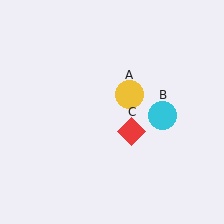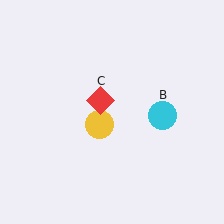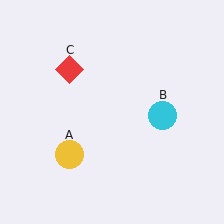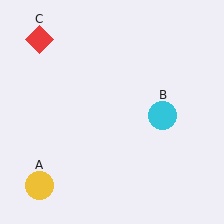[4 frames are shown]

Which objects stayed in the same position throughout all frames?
Cyan circle (object B) remained stationary.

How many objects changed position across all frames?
2 objects changed position: yellow circle (object A), red diamond (object C).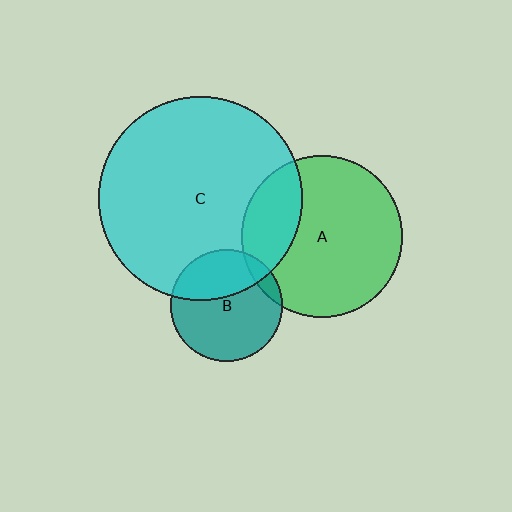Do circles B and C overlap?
Yes.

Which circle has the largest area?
Circle C (cyan).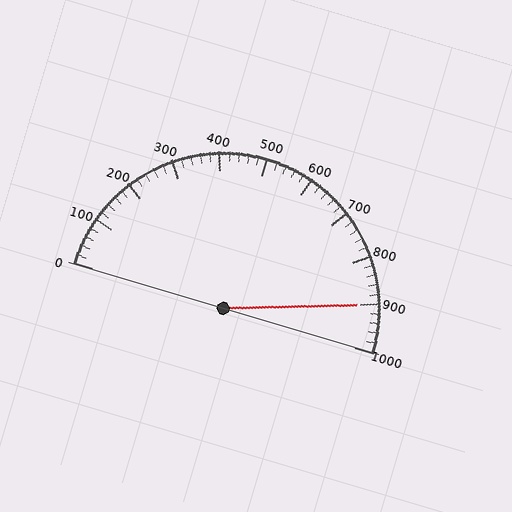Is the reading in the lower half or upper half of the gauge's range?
The reading is in the upper half of the range (0 to 1000).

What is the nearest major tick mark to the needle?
The nearest major tick mark is 900.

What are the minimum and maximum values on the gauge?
The gauge ranges from 0 to 1000.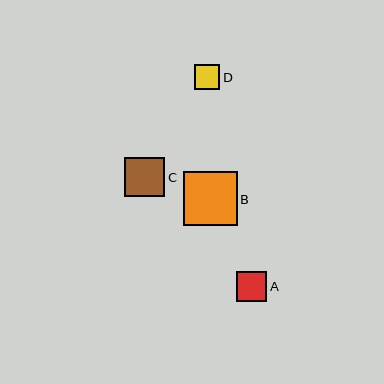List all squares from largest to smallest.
From largest to smallest: B, C, A, D.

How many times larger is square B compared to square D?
Square B is approximately 2.1 times the size of square D.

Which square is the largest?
Square B is the largest with a size of approximately 53 pixels.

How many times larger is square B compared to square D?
Square B is approximately 2.1 times the size of square D.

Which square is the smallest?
Square D is the smallest with a size of approximately 25 pixels.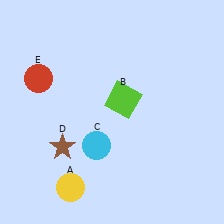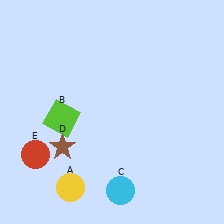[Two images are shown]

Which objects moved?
The objects that moved are: the lime square (B), the cyan circle (C), the red circle (E).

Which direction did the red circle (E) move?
The red circle (E) moved down.